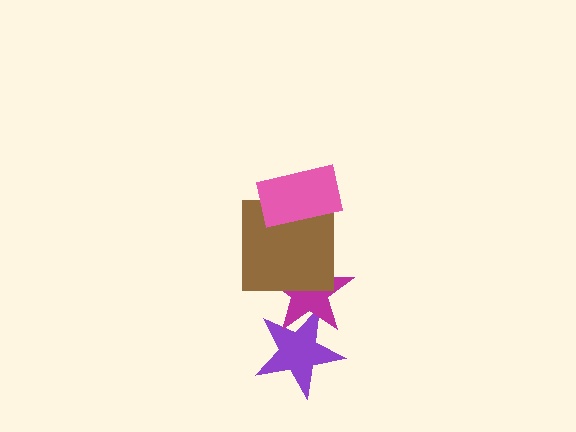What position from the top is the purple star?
The purple star is 4th from the top.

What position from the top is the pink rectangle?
The pink rectangle is 1st from the top.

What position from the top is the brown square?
The brown square is 2nd from the top.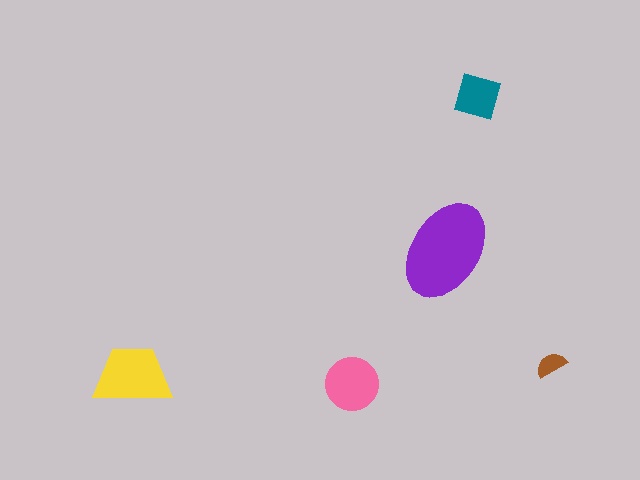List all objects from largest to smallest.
The purple ellipse, the yellow trapezoid, the pink circle, the teal diamond, the brown semicircle.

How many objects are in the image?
There are 5 objects in the image.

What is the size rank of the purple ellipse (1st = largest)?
1st.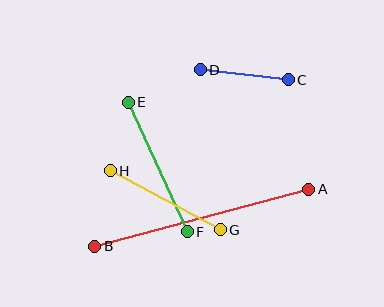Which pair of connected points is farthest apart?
Points A and B are farthest apart.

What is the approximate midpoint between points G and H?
The midpoint is at approximately (165, 200) pixels.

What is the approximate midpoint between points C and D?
The midpoint is at approximately (244, 75) pixels.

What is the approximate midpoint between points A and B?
The midpoint is at approximately (202, 218) pixels.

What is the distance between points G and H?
The distance is approximately 125 pixels.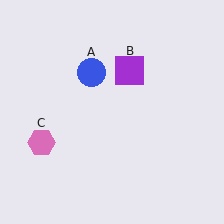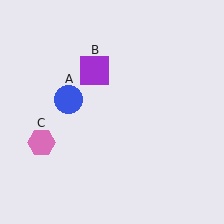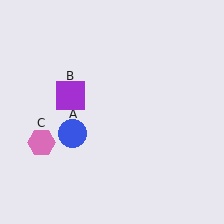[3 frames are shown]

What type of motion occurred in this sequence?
The blue circle (object A), purple square (object B) rotated counterclockwise around the center of the scene.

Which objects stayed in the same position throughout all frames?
Pink hexagon (object C) remained stationary.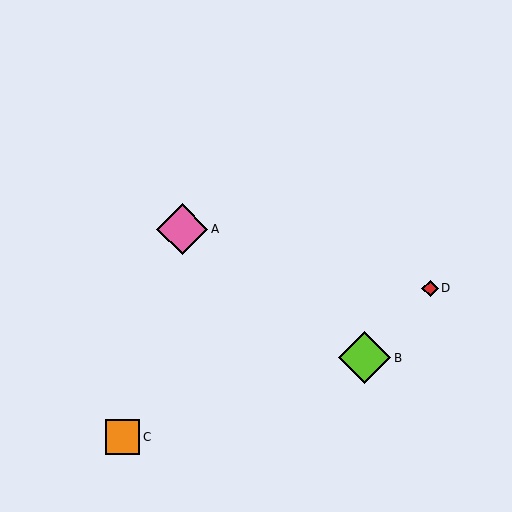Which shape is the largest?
The lime diamond (labeled B) is the largest.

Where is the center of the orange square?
The center of the orange square is at (123, 437).